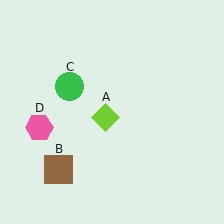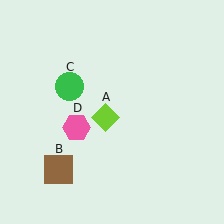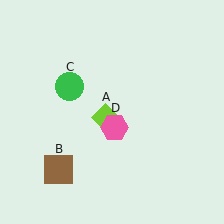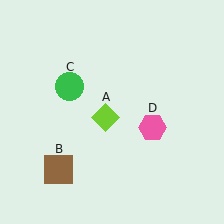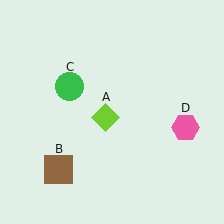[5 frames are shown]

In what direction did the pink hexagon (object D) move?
The pink hexagon (object D) moved right.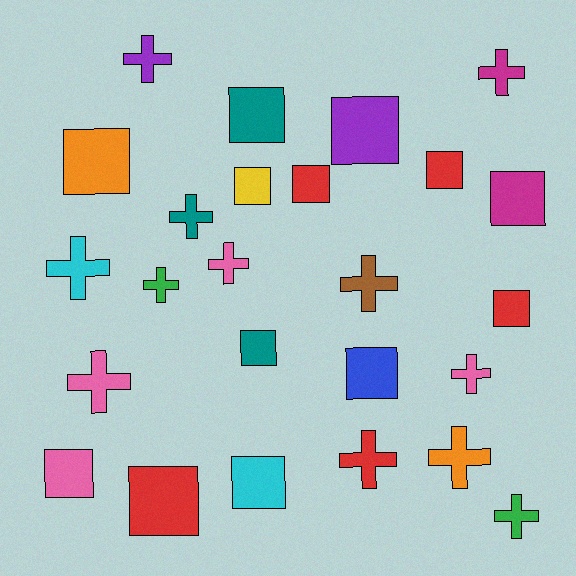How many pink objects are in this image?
There are 4 pink objects.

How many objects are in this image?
There are 25 objects.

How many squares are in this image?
There are 13 squares.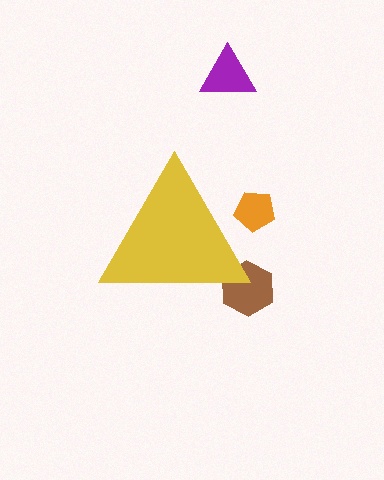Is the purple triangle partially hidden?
No, the purple triangle is fully visible.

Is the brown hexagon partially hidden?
Yes, the brown hexagon is partially hidden behind the yellow triangle.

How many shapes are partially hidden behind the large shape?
2 shapes are partially hidden.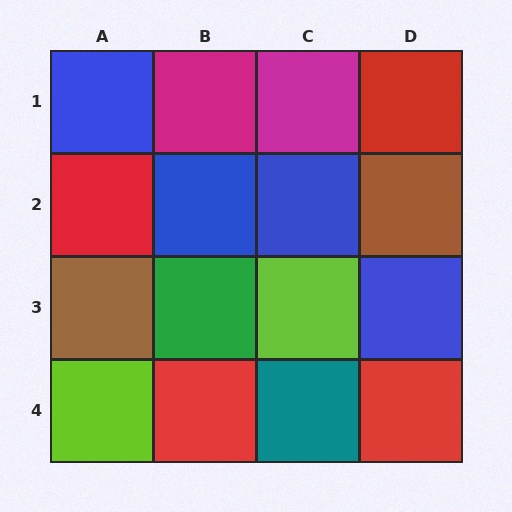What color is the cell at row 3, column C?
Lime.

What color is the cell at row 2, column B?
Blue.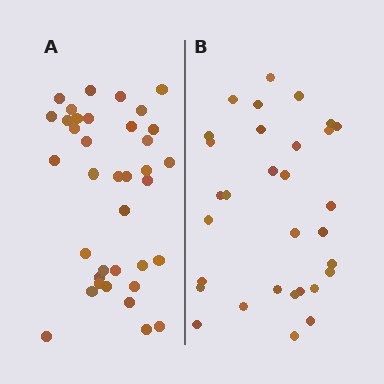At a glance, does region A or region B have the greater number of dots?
Region A (the left region) has more dots.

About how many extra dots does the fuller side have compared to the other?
Region A has about 6 more dots than region B.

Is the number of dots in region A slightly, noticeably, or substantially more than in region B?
Region A has only slightly more — the two regions are fairly close. The ratio is roughly 1.2 to 1.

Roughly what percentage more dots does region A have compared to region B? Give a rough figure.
About 20% more.